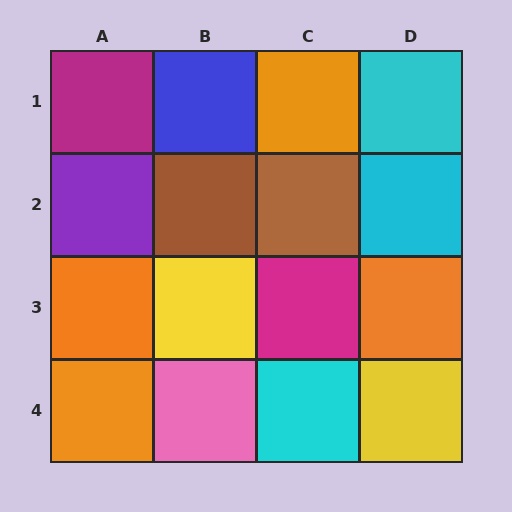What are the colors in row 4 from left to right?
Orange, pink, cyan, yellow.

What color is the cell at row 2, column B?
Brown.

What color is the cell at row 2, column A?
Purple.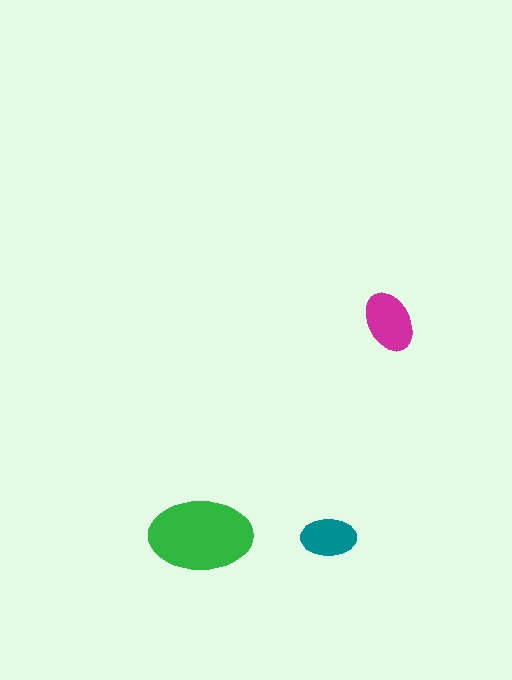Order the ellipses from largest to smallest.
the green one, the magenta one, the teal one.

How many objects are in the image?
There are 3 objects in the image.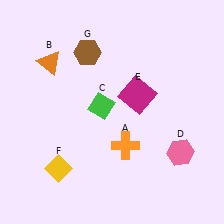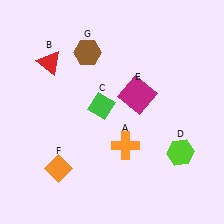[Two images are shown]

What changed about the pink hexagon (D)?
In Image 1, D is pink. In Image 2, it changed to lime.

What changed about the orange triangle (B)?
In Image 1, B is orange. In Image 2, it changed to red.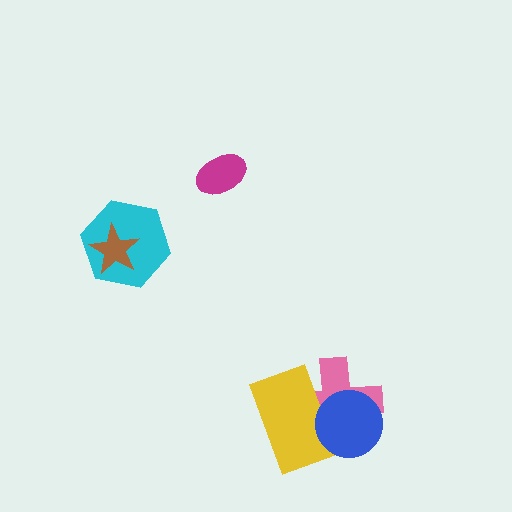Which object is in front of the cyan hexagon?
The brown star is in front of the cyan hexagon.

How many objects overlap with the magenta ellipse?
0 objects overlap with the magenta ellipse.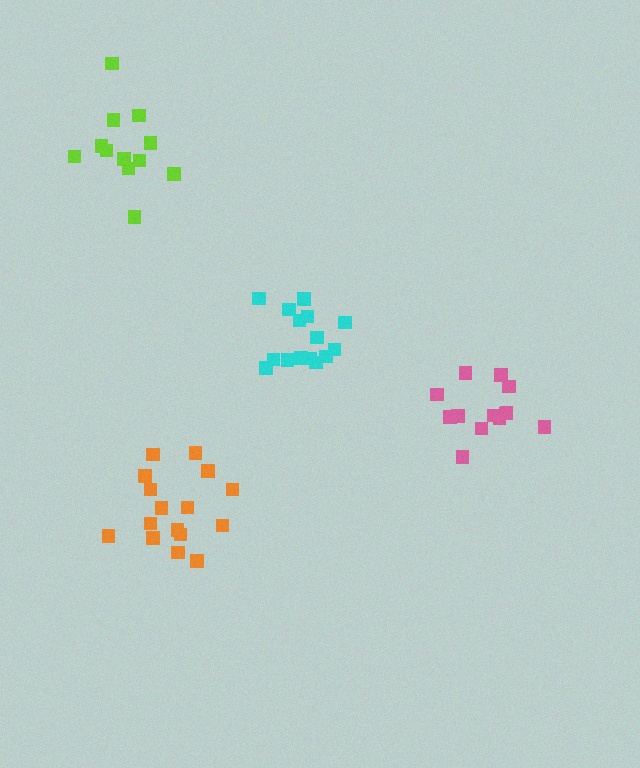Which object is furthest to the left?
The lime cluster is leftmost.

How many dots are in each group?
Group 1: 16 dots, Group 2: 12 dots, Group 3: 13 dots, Group 4: 16 dots (57 total).